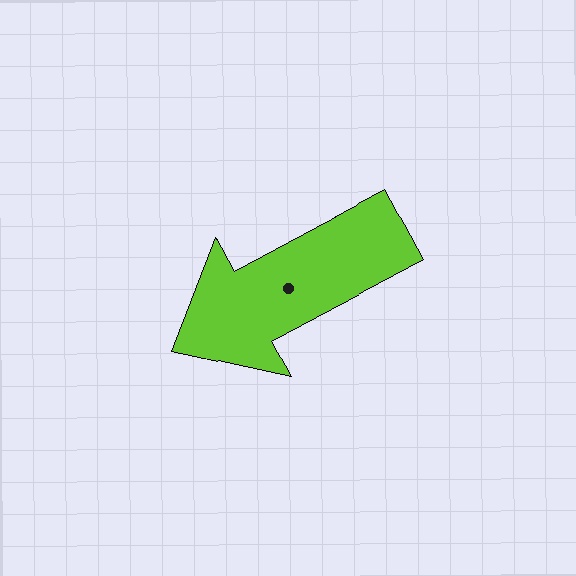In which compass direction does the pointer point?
Southwest.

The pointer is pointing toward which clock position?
Roughly 8 o'clock.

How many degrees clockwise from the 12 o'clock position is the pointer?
Approximately 242 degrees.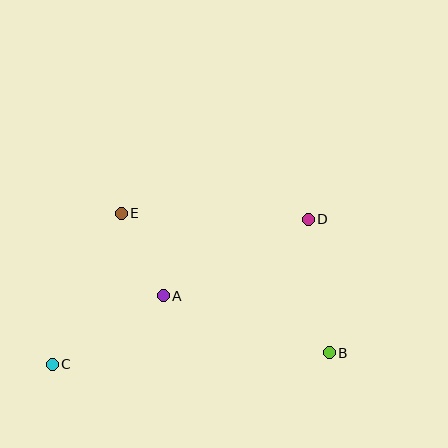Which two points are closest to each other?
Points A and E are closest to each other.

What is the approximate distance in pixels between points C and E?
The distance between C and E is approximately 166 pixels.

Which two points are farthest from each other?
Points C and D are farthest from each other.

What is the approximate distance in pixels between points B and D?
The distance between B and D is approximately 135 pixels.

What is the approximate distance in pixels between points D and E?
The distance between D and E is approximately 187 pixels.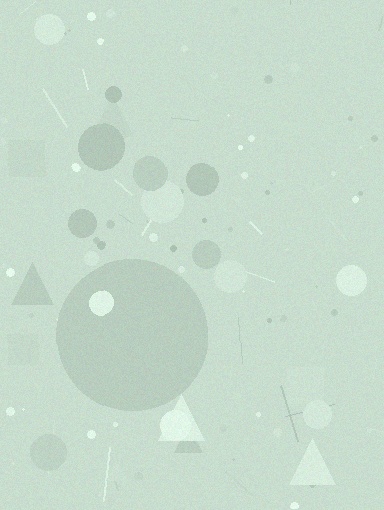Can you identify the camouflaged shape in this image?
The camouflaged shape is a circle.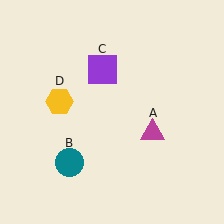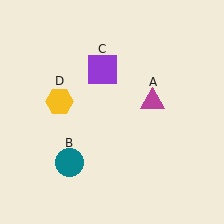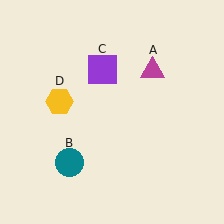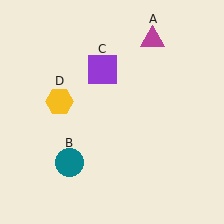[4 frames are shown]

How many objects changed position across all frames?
1 object changed position: magenta triangle (object A).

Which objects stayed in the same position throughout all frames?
Teal circle (object B) and purple square (object C) and yellow hexagon (object D) remained stationary.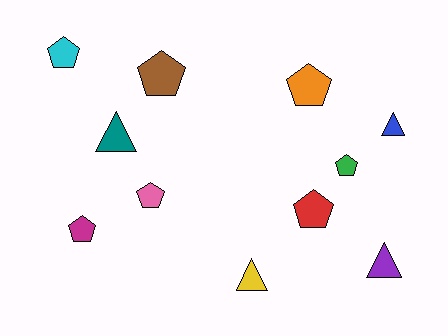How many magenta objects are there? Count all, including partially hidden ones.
There is 1 magenta object.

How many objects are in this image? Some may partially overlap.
There are 11 objects.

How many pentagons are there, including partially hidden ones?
There are 7 pentagons.